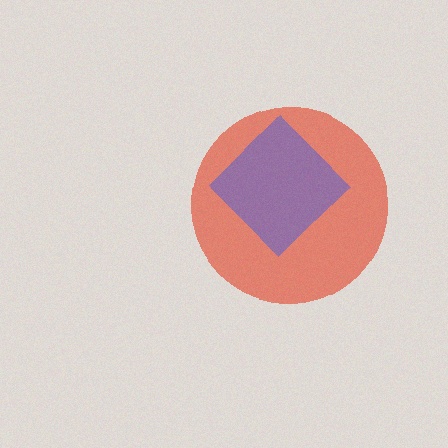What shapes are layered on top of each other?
The layered shapes are: a red circle, a blue diamond.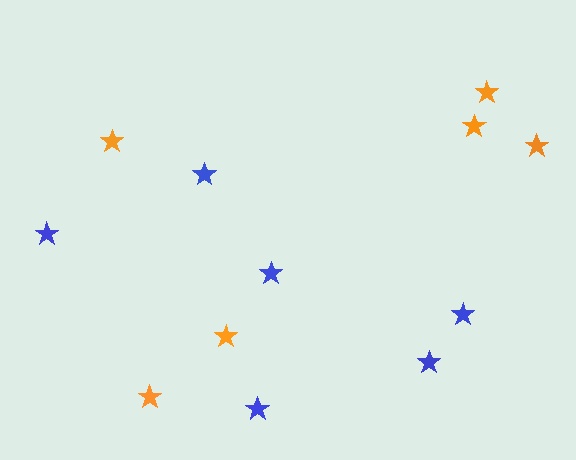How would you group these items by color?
There are 2 groups: one group of orange stars (6) and one group of blue stars (6).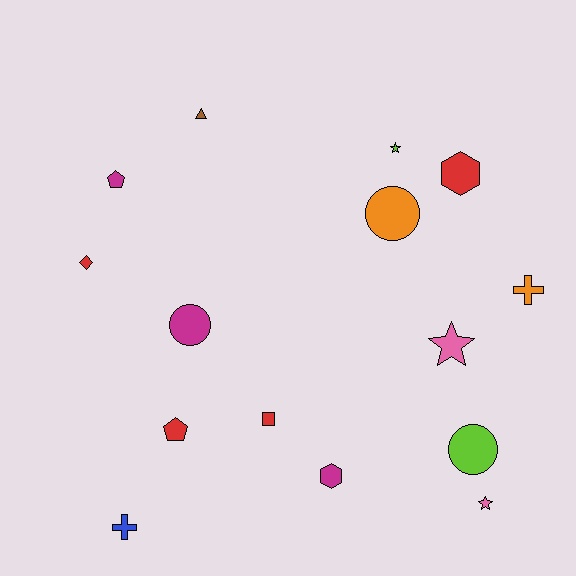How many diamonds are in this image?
There is 1 diamond.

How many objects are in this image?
There are 15 objects.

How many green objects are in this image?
There are no green objects.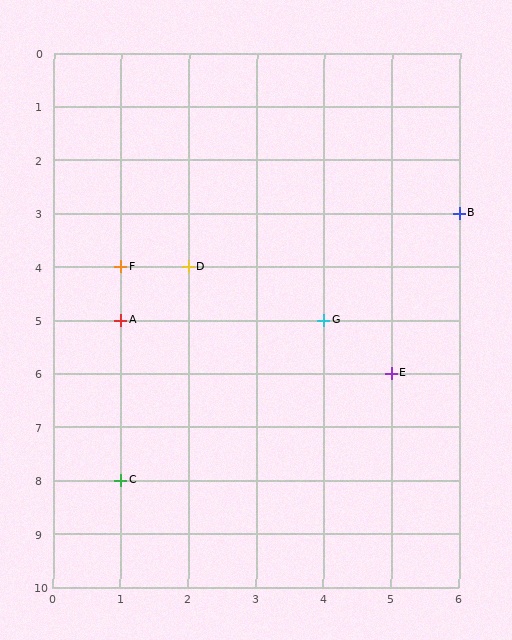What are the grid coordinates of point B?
Point B is at grid coordinates (6, 3).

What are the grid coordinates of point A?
Point A is at grid coordinates (1, 5).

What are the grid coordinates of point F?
Point F is at grid coordinates (1, 4).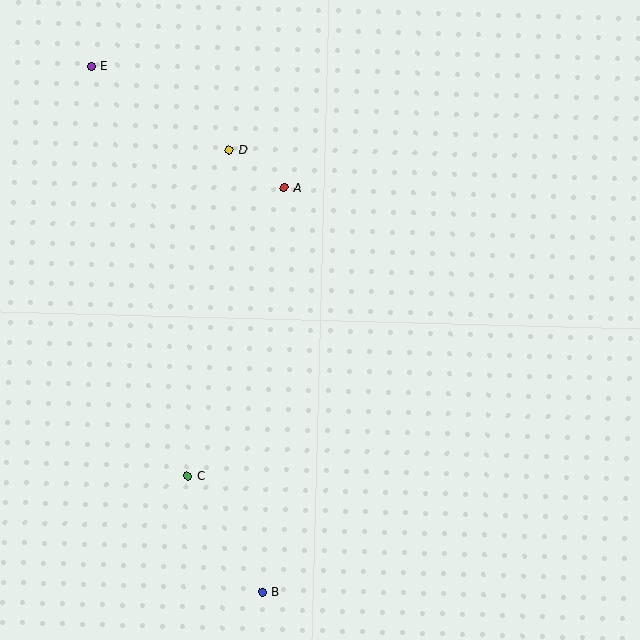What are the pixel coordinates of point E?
Point E is at (91, 66).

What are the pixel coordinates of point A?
Point A is at (284, 188).